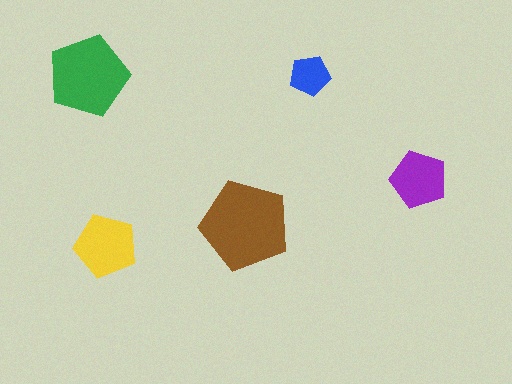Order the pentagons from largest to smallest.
the brown one, the green one, the yellow one, the purple one, the blue one.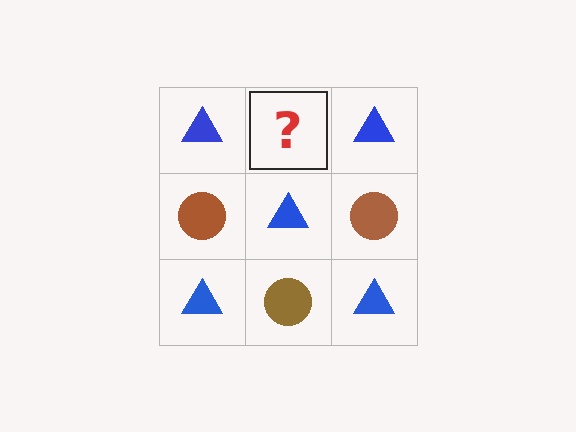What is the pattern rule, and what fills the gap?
The rule is that it alternates blue triangle and brown circle in a checkerboard pattern. The gap should be filled with a brown circle.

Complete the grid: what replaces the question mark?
The question mark should be replaced with a brown circle.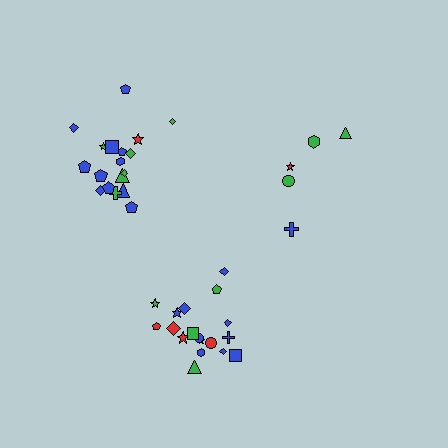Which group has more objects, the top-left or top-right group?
The top-left group.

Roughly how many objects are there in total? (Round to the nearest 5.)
Roughly 40 objects in total.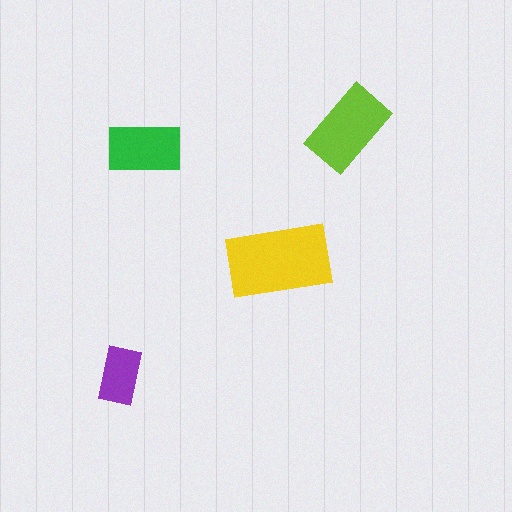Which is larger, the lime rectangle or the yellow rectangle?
The yellow one.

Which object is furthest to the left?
The purple rectangle is leftmost.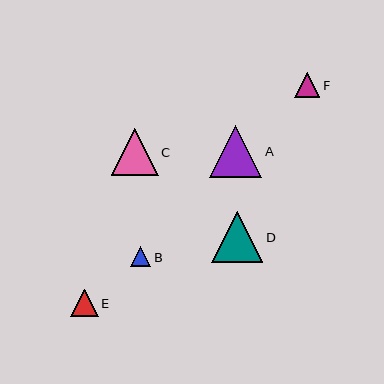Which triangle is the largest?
Triangle A is the largest with a size of approximately 52 pixels.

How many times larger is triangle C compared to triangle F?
Triangle C is approximately 1.9 times the size of triangle F.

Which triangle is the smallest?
Triangle B is the smallest with a size of approximately 20 pixels.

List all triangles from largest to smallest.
From largest to smallest: A, D, C, E, F, B.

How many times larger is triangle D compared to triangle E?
Triangle D is approximately 1.9 times the size of triangle E.